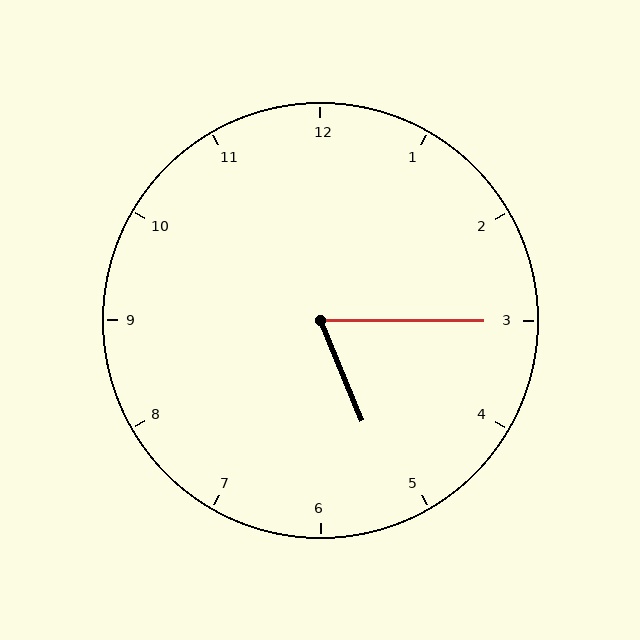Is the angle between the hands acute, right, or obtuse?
It is acute.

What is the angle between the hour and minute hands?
Approximately 68 degrees.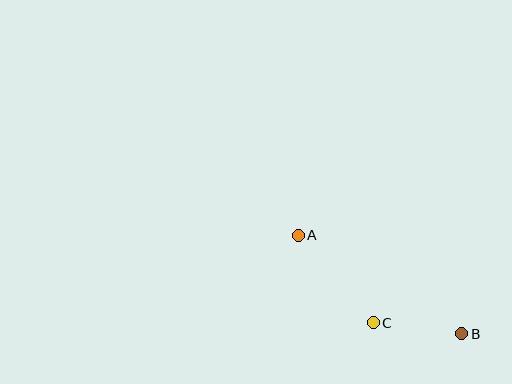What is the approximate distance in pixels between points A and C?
The distance between A and C is approximately 115 pixels.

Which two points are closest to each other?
Points B and C are closest to each other.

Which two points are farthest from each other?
Points A and B are farthest from each other.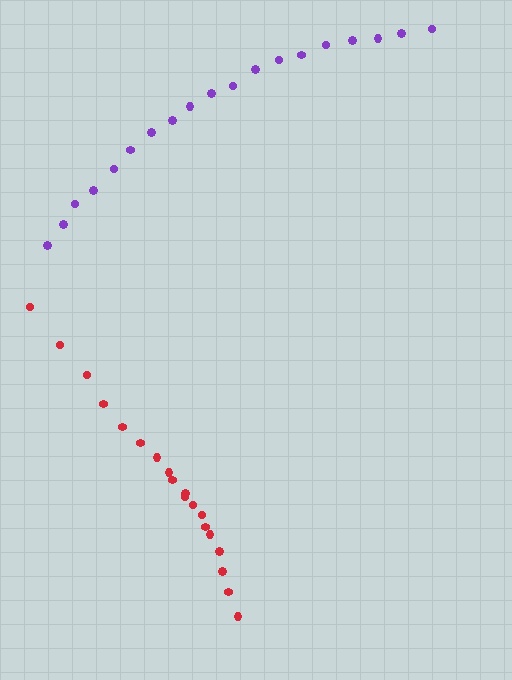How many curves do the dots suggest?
There are 2 distinct paths.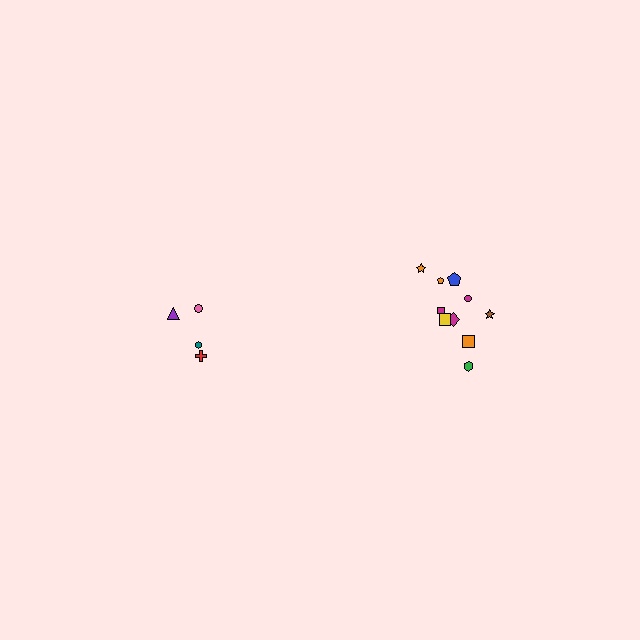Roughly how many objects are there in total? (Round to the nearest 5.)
Roughly 15 objects in total.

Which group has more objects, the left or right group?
The right group.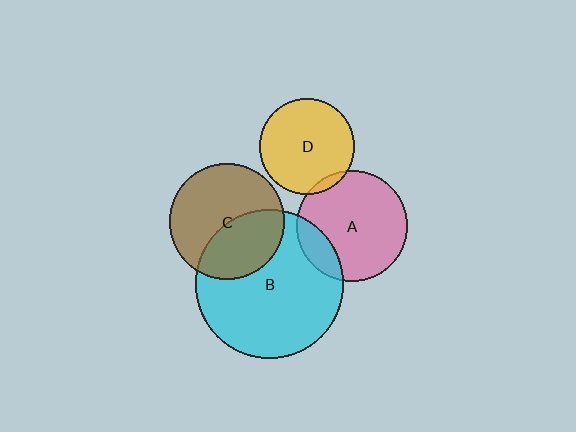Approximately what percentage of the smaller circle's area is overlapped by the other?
Approximately 5%.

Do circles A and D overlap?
Yes.